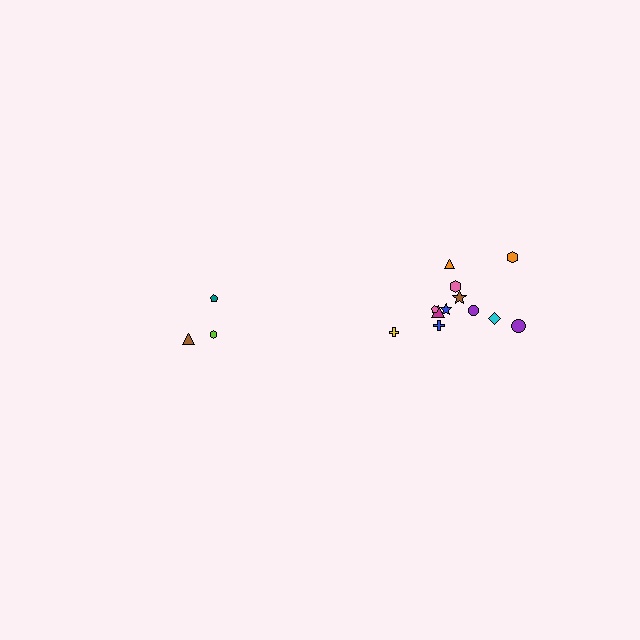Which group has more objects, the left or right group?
The right group.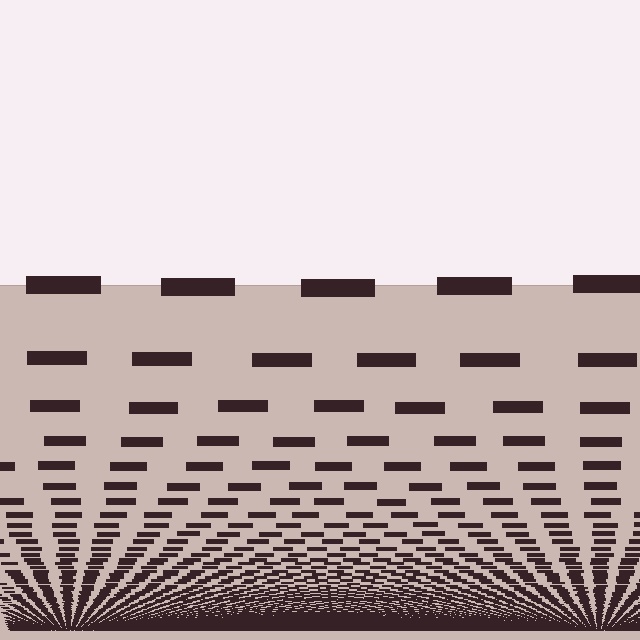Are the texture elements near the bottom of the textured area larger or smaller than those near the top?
Smaller. The gradient is inverted — elements near the bottom are smaller and denser.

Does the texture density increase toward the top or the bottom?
Density increases toward the bottom.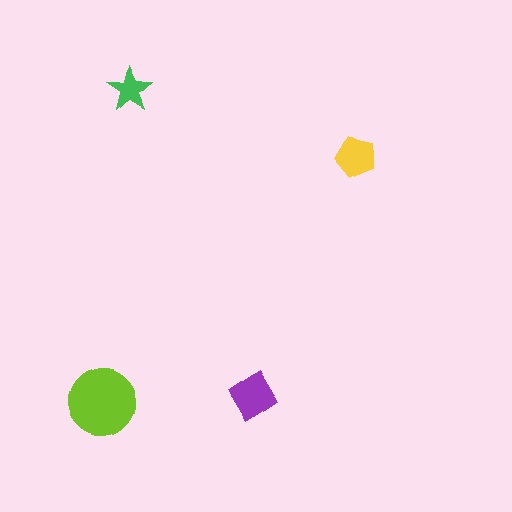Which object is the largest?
The lime circle.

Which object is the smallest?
The green star.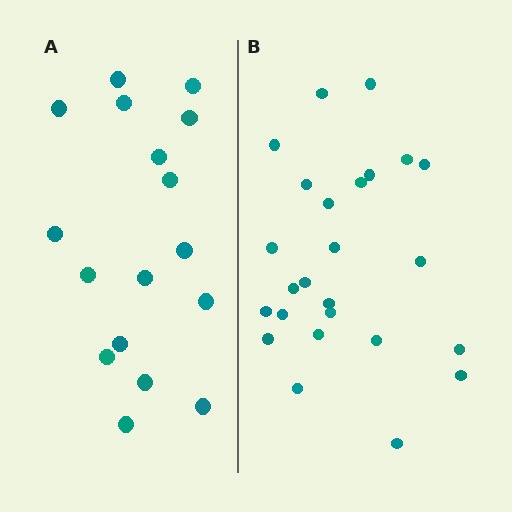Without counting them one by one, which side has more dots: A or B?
Region B (the right region) has more dots.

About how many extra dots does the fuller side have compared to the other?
Region B has roughly 8 or so more dots than region A.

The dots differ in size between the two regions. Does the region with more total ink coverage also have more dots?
No. Region A has more total ink coverage because its dots are larger, but region B actually contains more individual dots. Total area can be misleading — the number of items is what matters here.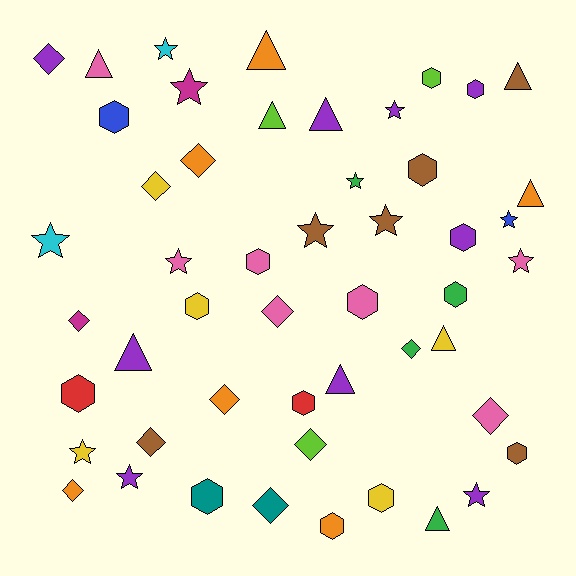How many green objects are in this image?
There are 4 green objects.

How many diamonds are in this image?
There are 12 diamonds.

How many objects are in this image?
There are 50 objects.